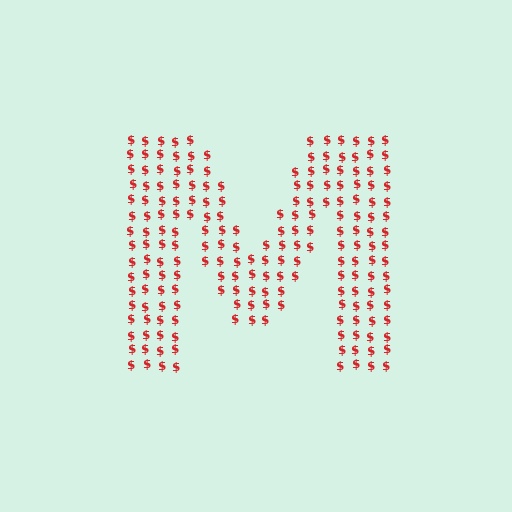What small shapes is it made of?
It is made of small dollar signs.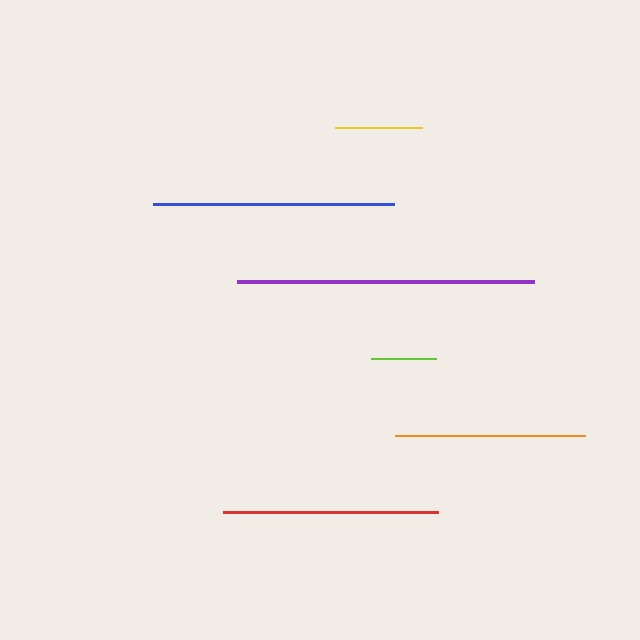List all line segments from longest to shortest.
From longest to shortest: purple, blue, red, orange, yellow, lime.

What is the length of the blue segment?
The blue segment is approximately 241 pixels long.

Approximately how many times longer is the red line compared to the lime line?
The red line is approximately 3.3 times the length of the lime line.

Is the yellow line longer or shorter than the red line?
The red line is longer than the yellow line.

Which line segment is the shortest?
The lime line is the shortest at approximately 64 pixels.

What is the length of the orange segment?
The orange segment is approximately 190 pixels long.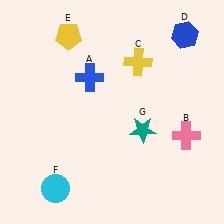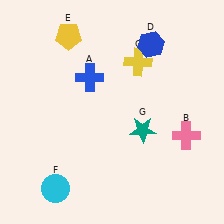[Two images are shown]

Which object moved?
The blue hexagon (D) moved left.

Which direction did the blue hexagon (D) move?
The blue hexagon (D) moved left.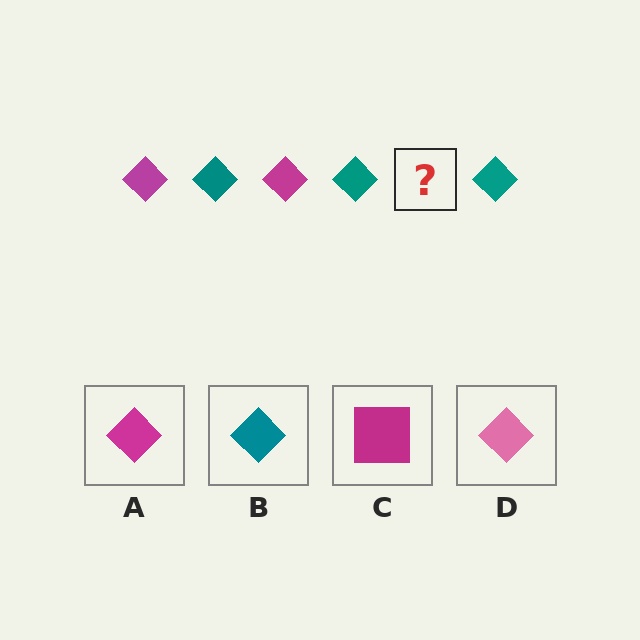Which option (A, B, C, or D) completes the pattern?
A.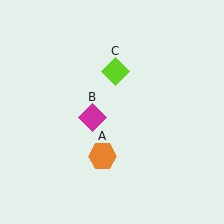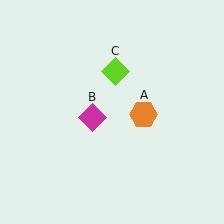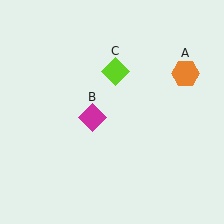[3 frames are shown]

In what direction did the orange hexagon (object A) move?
The orange hexagon (object A) moved up and to the right.